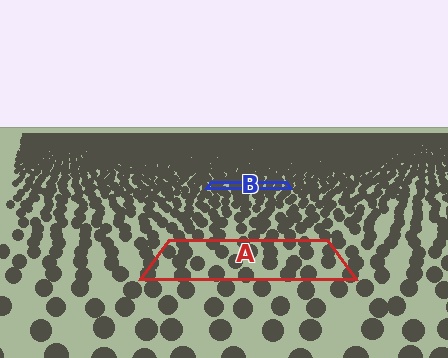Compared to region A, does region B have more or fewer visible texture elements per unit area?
Region B has more texture elements per unit area — they are packed more densely because it is farther away.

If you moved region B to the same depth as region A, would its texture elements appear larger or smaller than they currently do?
They would appear larger. At a closer depth, the same texture elements are projected at a bigger on-screen size.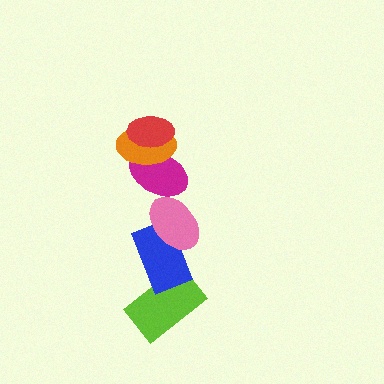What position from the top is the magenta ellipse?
The magenta ellipse is 3rd from the top.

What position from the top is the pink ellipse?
The pink ellipse is 4th from the top.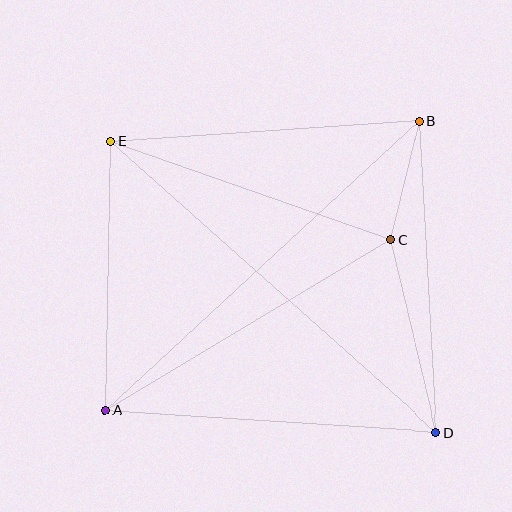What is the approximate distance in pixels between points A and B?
The distance between A and B is approximately 427 pixels.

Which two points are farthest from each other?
Points D and E are farthest from each other.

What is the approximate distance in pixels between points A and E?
The distance between A and E is approximately 269 pixels.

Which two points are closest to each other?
Points B and C are closest to each other.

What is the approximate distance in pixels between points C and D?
The distance between C and D is approximately 198 pixels.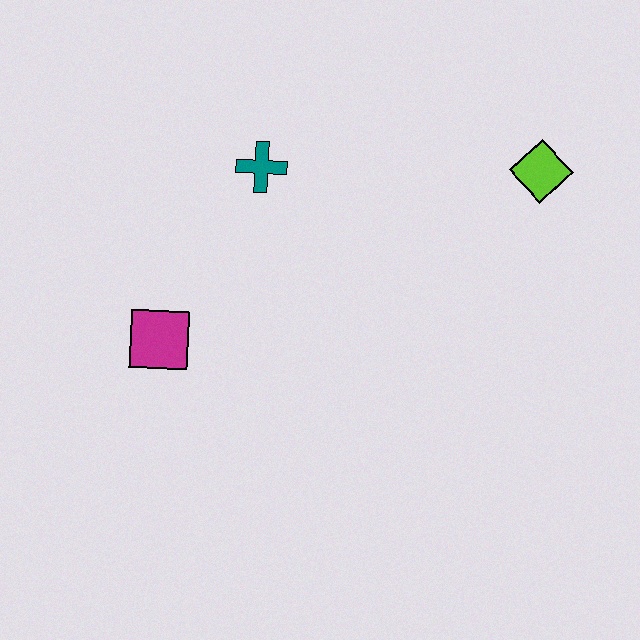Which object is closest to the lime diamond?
The teal cross is closest to the lime diamond.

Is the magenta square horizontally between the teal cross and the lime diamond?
No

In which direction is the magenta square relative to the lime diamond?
The magenta square is to the left of the lime diamond.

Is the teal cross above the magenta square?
Yes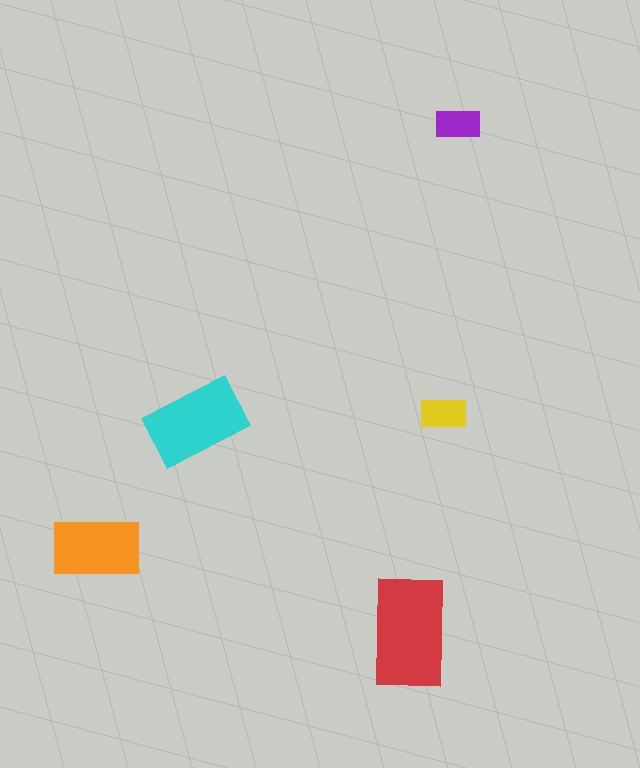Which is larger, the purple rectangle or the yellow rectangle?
The yellow one.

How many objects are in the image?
There are 5 objects in the image.